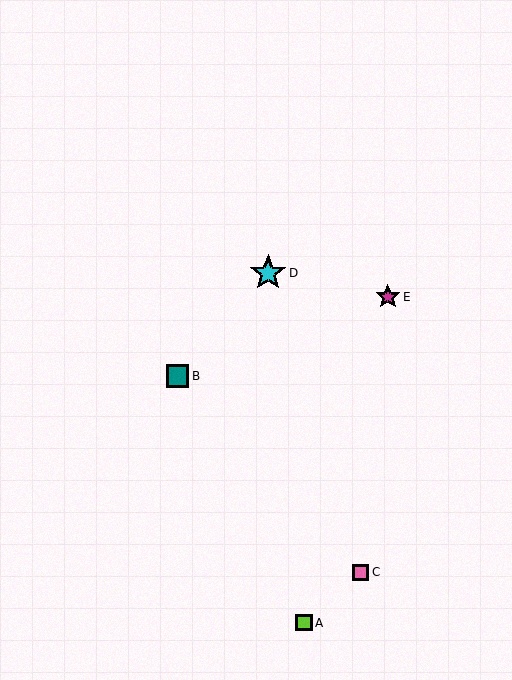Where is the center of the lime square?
The center of the lime square is at (304, 623).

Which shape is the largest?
The cyan star (labeled D) is the largest.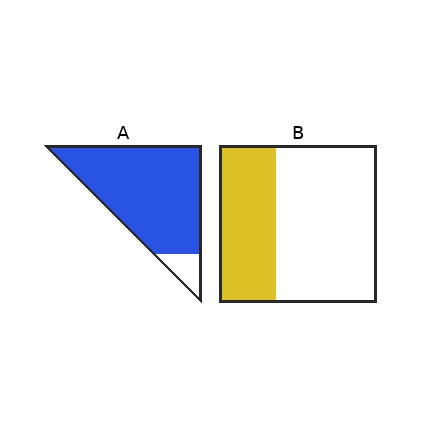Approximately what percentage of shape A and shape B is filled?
A is approximately 90% and B is approximately 35%.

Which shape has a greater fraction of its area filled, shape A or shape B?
Shape A.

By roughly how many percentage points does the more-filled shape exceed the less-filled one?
By roughly 55 percentage points (A over B).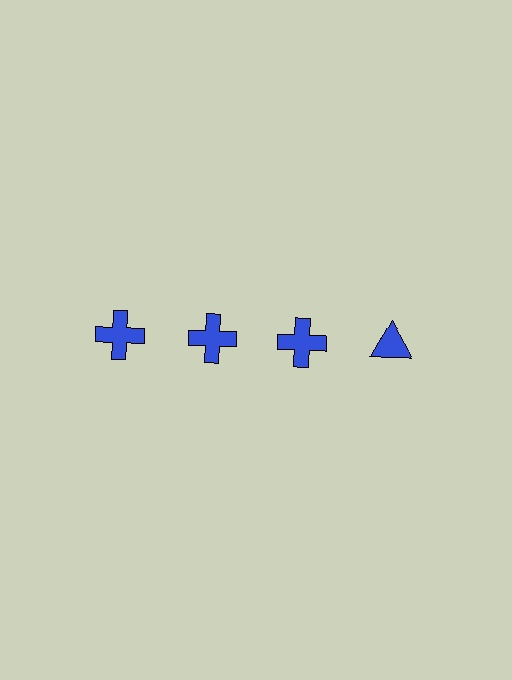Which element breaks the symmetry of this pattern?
The blue triangle in the top row, second from right column breaks the symmetry. All other shapes are blue crosses.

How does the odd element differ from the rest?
It has a different shape: triangle instead of cross.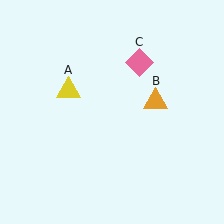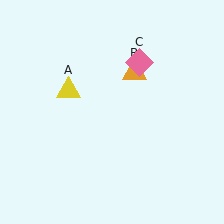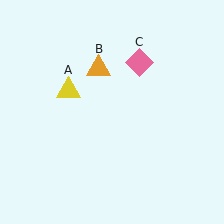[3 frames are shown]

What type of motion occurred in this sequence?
The orange triangle (object B) rotated counterclockwise around the center of the scene.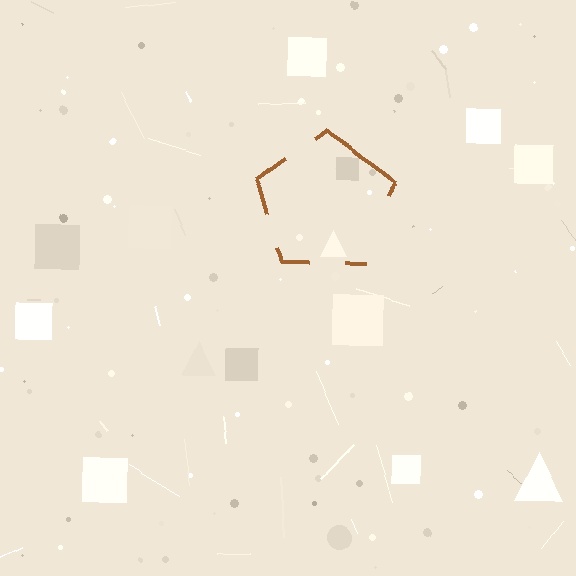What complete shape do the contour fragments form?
The contour fragments form a pentagon.